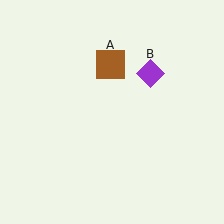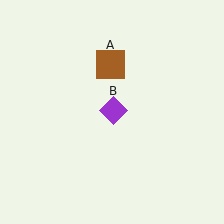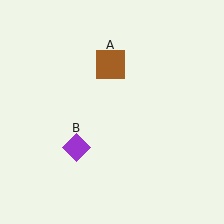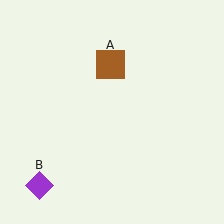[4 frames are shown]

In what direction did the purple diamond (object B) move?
The purple diamond (object B) moved down and to the left.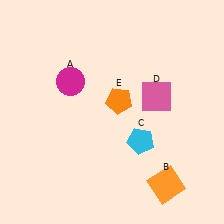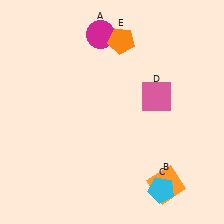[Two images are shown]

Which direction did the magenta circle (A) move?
The magenta circle (A) moved up.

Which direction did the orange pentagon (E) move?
The orange pentagon (E) moved up.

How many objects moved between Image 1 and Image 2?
3 objects moved between the two images.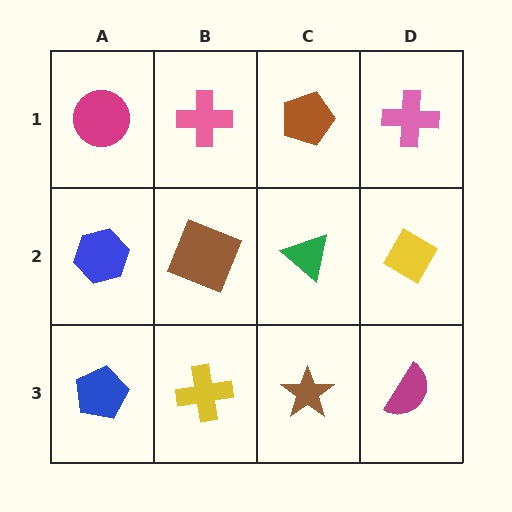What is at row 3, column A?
A blue pentagon.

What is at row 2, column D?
A yellow diamond.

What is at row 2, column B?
A brown square.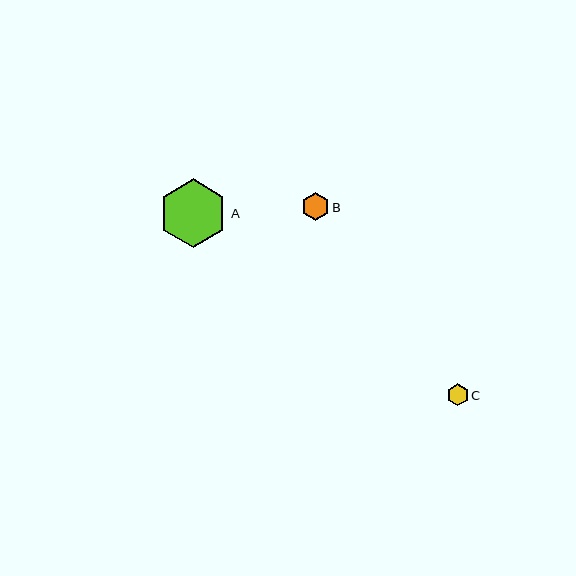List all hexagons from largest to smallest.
From largest to smallest: A, B, C.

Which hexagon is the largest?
Hexagon A is the largest with a size of approximately 69 pixels.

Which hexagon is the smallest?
Hexagon C is the smallest with a size of approximately 22 pixels.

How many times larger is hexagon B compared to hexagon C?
Hexagon B is approximately 1.3 times the size of hexagon C.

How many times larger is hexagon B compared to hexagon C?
Hexagon B is approximately 1.3 times the size of hexagon C.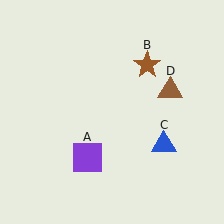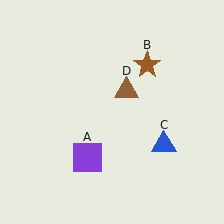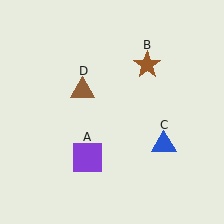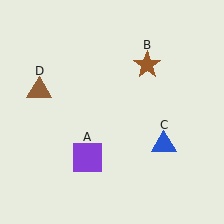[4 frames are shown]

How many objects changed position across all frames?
1 object changed position: brown triangle (object D).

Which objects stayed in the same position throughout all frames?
Purple square (object A) and brown star (object B) and blue triangle (object C) remained stationary.